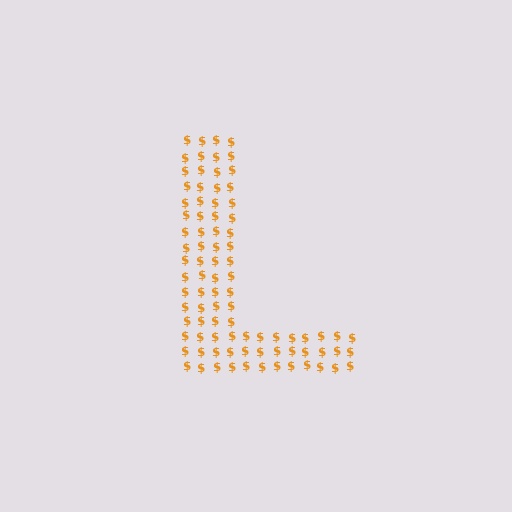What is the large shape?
The large shape is the letter L.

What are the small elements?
The small elements are dollar signs.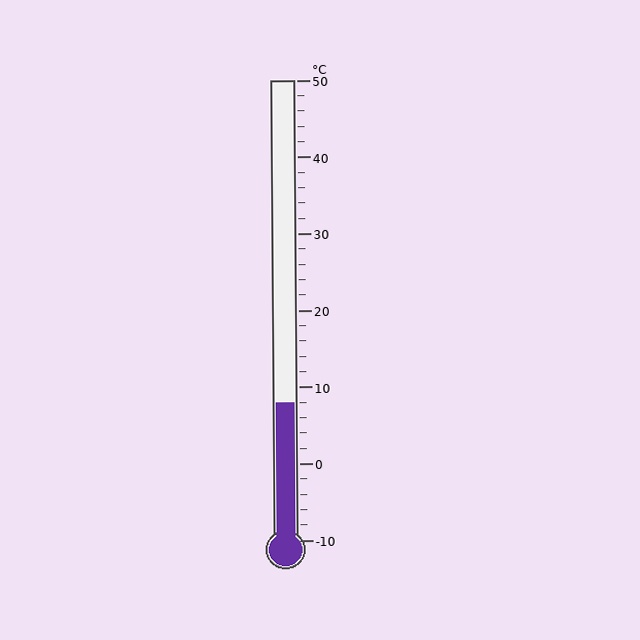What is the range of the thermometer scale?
The thermometer scale ranges from -10°C to 50°C.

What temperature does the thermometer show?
The thermometer shows approximately 8°C.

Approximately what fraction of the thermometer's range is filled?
The thermometer is filled to approximately 30% of its range.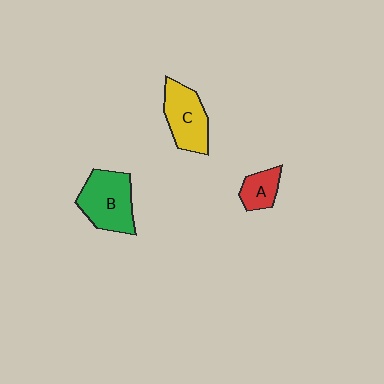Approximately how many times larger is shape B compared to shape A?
Approximately 2.1 times.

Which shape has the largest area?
Shape B (green).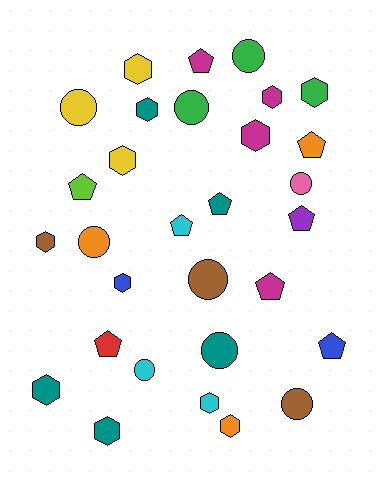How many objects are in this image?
There are 30 objects.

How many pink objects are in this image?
There is 1 pink object.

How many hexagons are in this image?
There are 12 hexagons.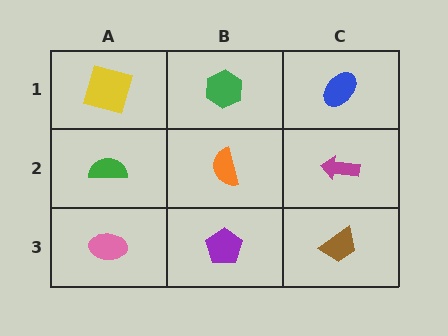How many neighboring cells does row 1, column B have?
3.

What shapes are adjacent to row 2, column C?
A blue ellipse (row 1, column C), a brown trapezoid (row 3, column C), an orange semicircle (row 2, column B).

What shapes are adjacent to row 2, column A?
A yellow square (row 1, column A), a pink ellipse (row 3, column A), an orange semicircle (row 2, column B).